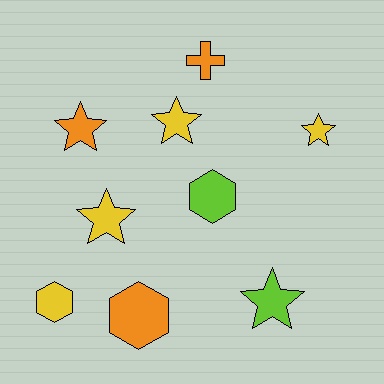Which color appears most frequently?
Yellow, with 4 objects.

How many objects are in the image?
There are 9 objects.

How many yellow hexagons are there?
There is 1 yellow hexagon.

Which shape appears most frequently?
Star, with 5 objects.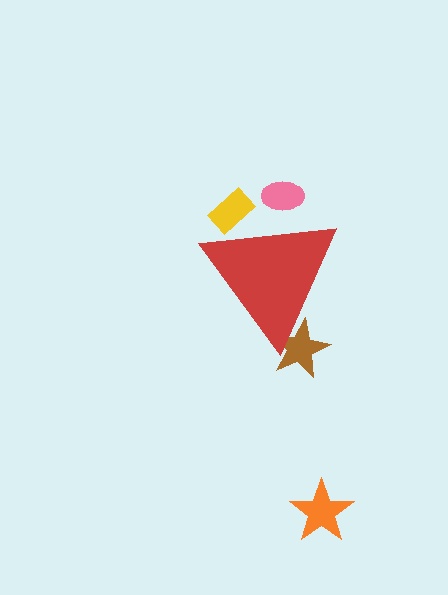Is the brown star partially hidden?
Yes, the brown star is partially hidden behind the red triangle.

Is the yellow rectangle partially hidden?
Yes, the yellow rectangle is partially hidden behind the red triangle.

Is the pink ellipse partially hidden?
Yes, the pink ellipse is partially hidden behind the red triangle.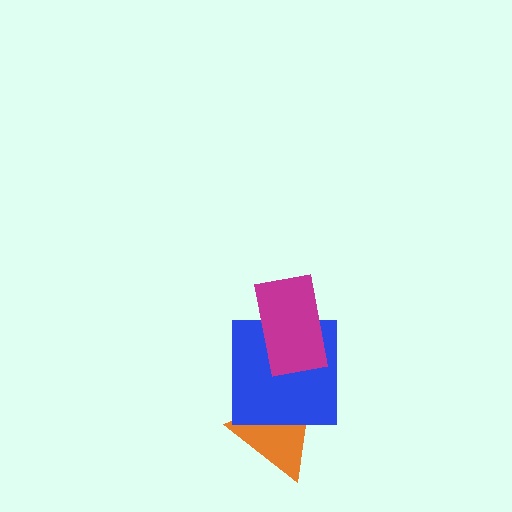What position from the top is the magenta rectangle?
The magenta rectangle is 1st from the top.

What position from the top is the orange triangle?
The orange triangle is 3rd from the top.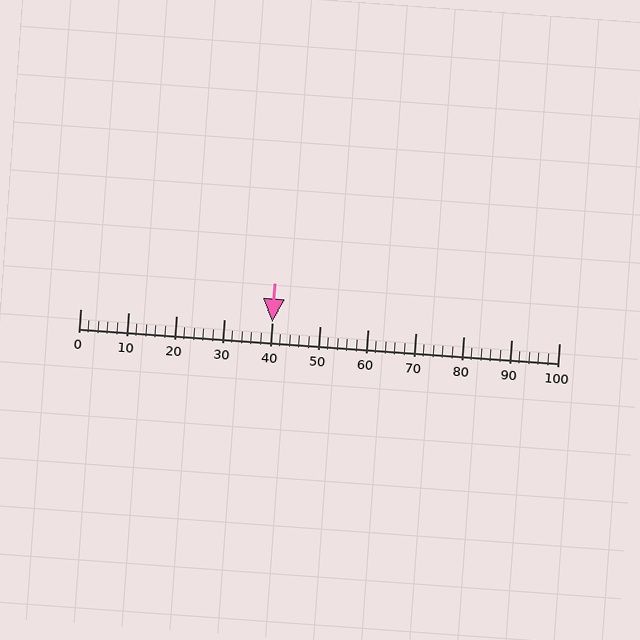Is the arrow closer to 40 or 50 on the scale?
The arrow is closer to 40.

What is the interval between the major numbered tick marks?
The major tick marks are spaced 10 units apart.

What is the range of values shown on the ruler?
The ruler shows values from 0 to 100.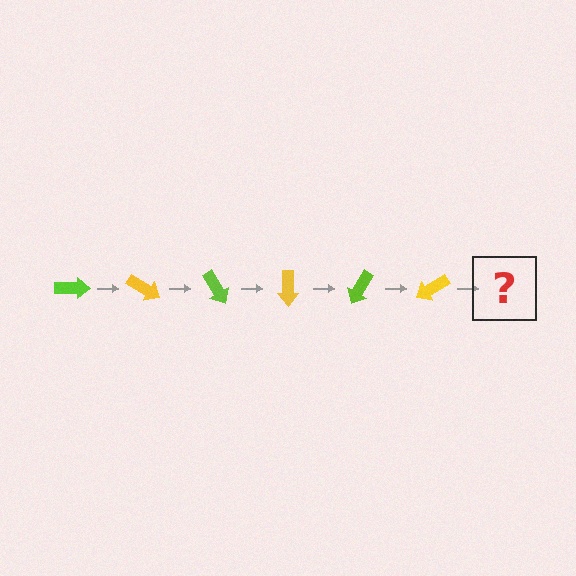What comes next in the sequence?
The next element should be a lime arrow, rotated 180 degrees from the start.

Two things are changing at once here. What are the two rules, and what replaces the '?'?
The two rules are that it rotates 30 degrees each step and the color cycles through lime and yellow. The '?' should be a lime arrow, rotated 180 degrees from the start.